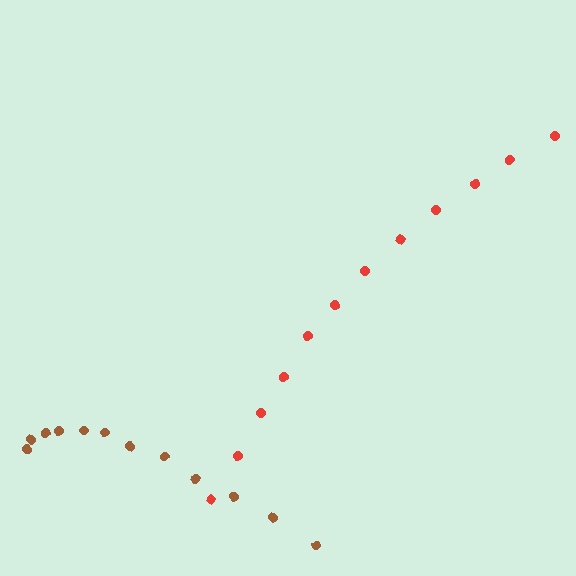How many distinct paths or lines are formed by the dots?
There are 2 distinct paths.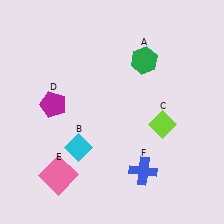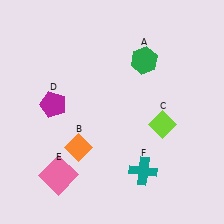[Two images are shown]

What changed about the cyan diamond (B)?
In Image 1, B is cyan. In Image 2, it changed to orange.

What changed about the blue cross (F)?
In Image 1, F is blue. In Image 2, it changed to teal.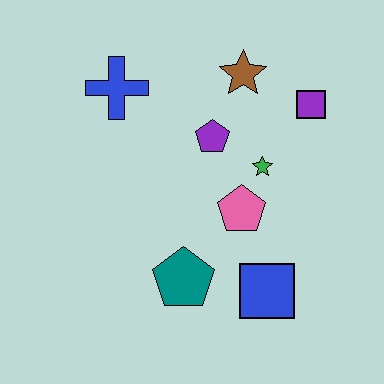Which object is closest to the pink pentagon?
The green star is closest to the pink pentagon.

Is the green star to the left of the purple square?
Yes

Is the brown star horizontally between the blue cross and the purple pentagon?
No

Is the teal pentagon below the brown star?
Yes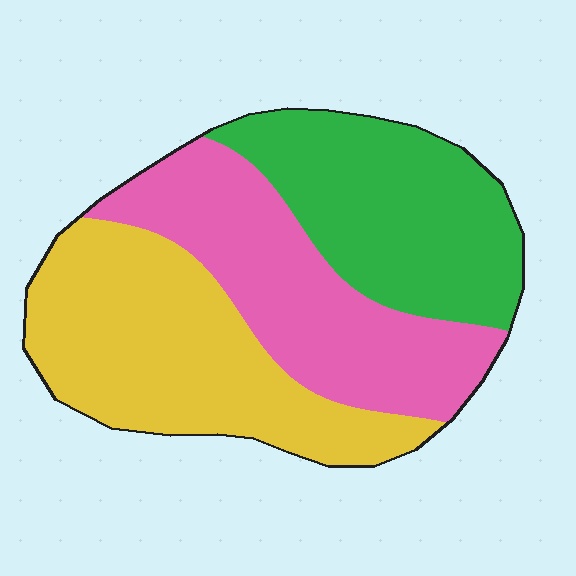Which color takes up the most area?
Yellow, at roughly 35%.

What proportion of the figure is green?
Green takes up between a sixth and a third of the figure.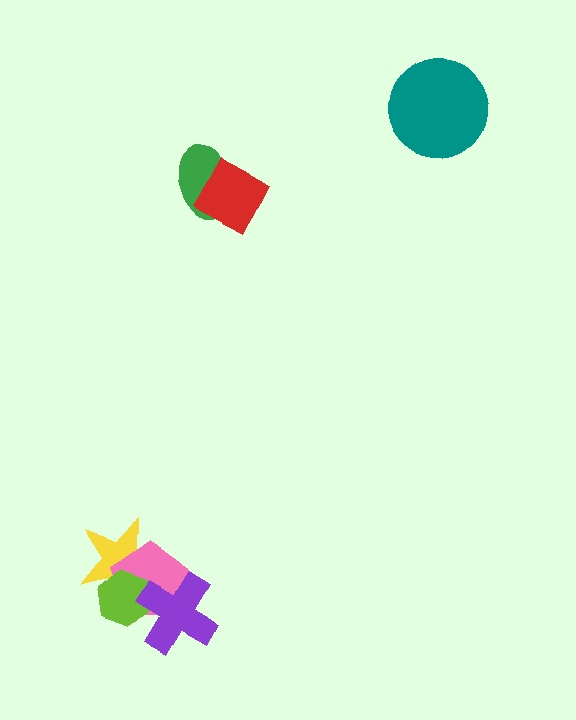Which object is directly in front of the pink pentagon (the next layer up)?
The lime hexagon is directly in front of the pink pentagon.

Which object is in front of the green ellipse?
The red diamond is in front of the green ellipse.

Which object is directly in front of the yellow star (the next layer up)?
The pink pentagon is directly in front of the yellow star.